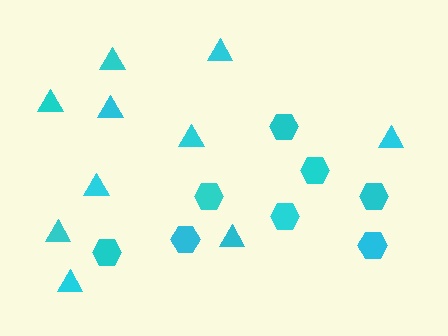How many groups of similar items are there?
There are 2 groups: one group of hexagons (8) and one group of triangles (10).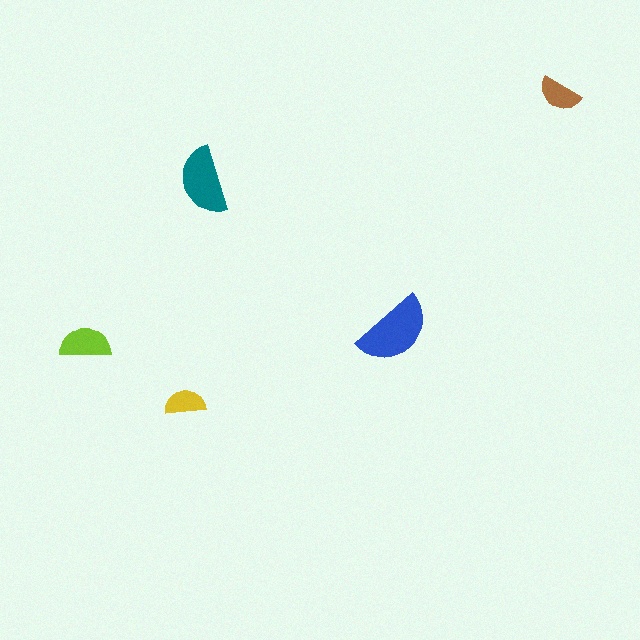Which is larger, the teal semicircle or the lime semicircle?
The teal one.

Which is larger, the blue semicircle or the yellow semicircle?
The blue one.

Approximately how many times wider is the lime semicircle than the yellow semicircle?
About 1.5 times wider.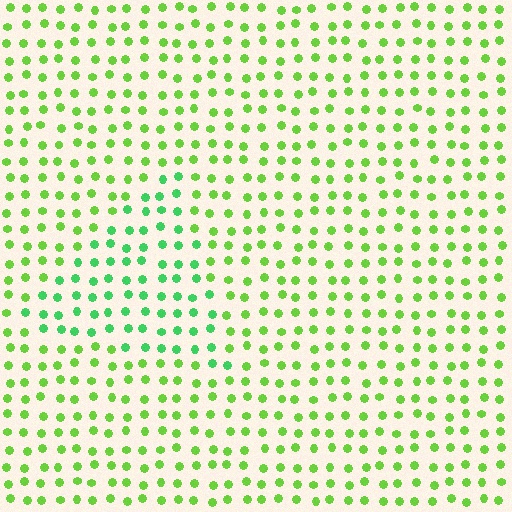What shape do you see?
I see a triangle.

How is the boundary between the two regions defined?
The boundary is defined purely by a slight shift in hue (about 33 degrees). Spacing, size, and orientation are identical on both sides.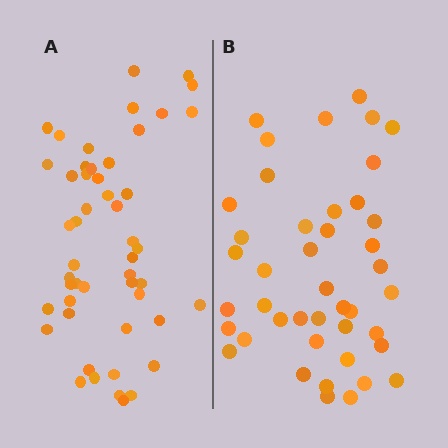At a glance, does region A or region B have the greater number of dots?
Region A (the left region) has more dots.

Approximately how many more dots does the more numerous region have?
Region A has roughly 8 or so more dots than region B.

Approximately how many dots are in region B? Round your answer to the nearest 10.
About 40 dots. (The exact count is 43, which rounds to 40.)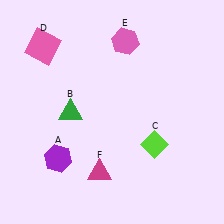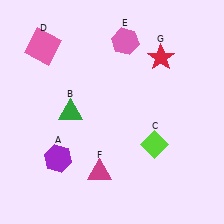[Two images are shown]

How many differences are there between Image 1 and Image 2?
There is 1 difference between the two images.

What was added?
A red star (G) was added in Image 2.